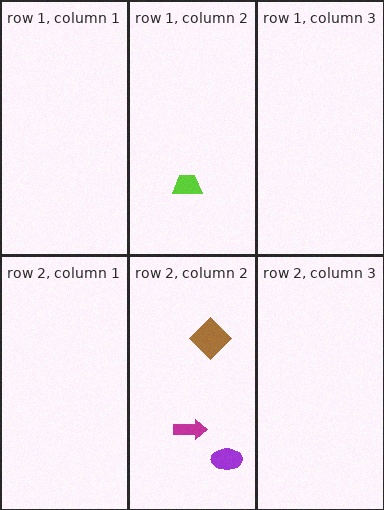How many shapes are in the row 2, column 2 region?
3.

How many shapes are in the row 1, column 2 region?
1.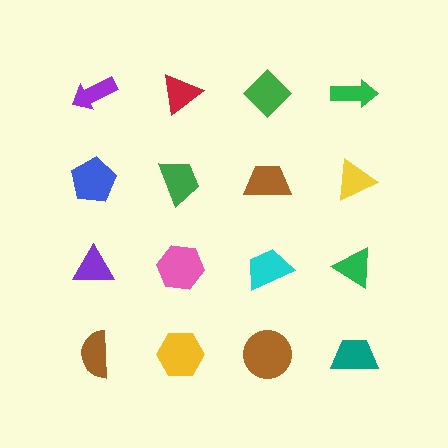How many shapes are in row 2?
4 shapes.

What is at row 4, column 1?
A brown semicircle.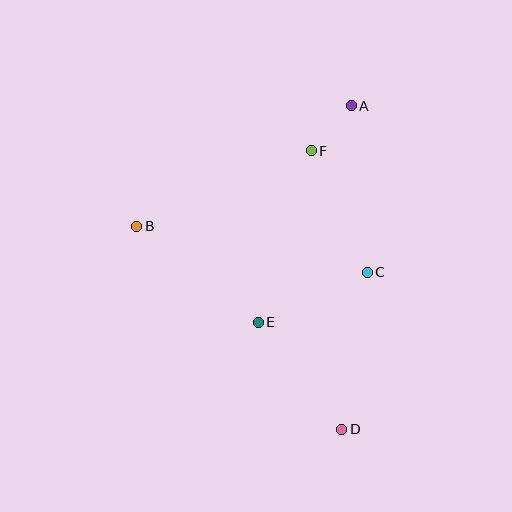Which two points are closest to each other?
Points A and F are closest to each other.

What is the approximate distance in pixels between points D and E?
The distance between D and E is approximately 136 pixels.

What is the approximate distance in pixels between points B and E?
The distance between B and E is approximately 155 pixels.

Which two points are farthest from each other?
Points A and D are farthest from each other.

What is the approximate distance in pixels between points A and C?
The distance between A and C is approximately 167 pixels.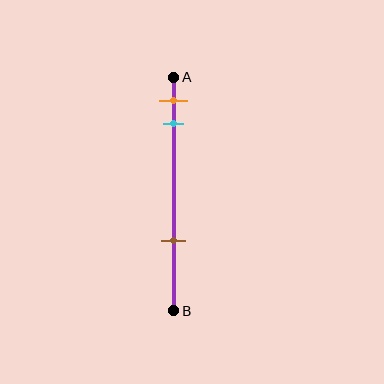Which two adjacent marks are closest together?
The orange and cyan marks are the closest adjacent pair.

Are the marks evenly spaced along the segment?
No, the marks are not evenly spaced.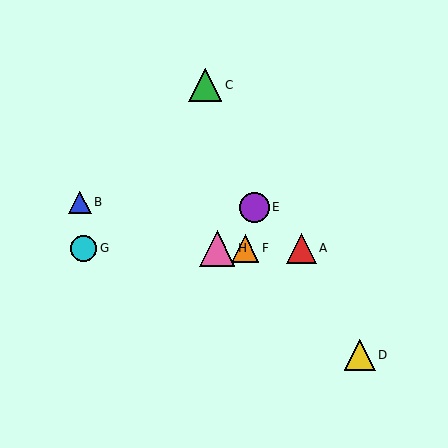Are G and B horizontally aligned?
No, G is at y≈248 and B is at y≈202.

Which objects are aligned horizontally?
Objects A, F, G, H are aligned horizontally.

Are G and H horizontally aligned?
Yes, both are at y≈248.